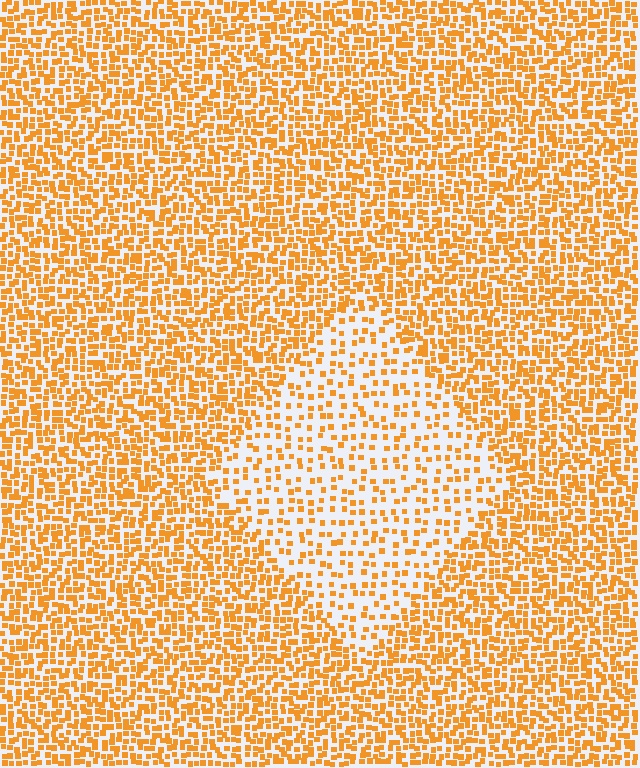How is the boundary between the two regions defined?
The boundary is defined by a change in element density (approximately 2.2x ratio). All elements are the same color, size, and shape.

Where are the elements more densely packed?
The elements are more densely packed outside the diamond boundary.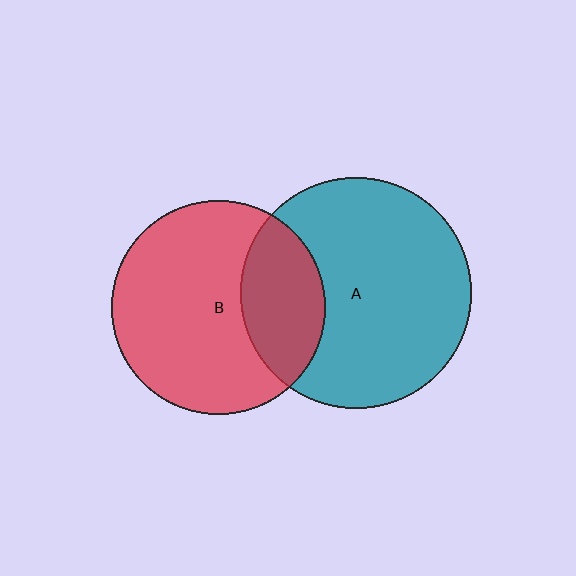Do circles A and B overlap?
Yes.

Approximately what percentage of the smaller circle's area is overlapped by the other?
Approximately 30%.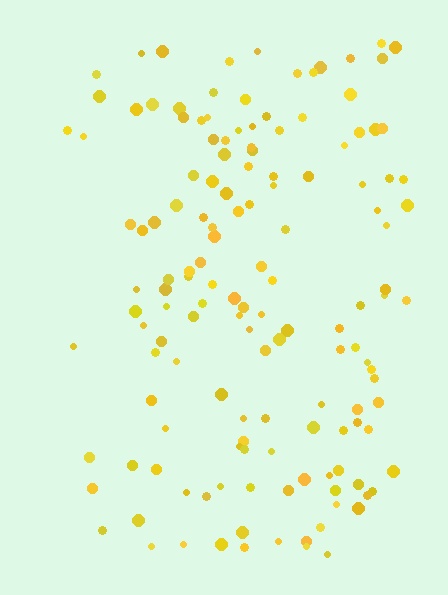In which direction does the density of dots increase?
From left to right, with the right side densest.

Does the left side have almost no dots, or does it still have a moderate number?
Still a moderate number, just noticeably fewer than the right.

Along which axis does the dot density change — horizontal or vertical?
Horizontal.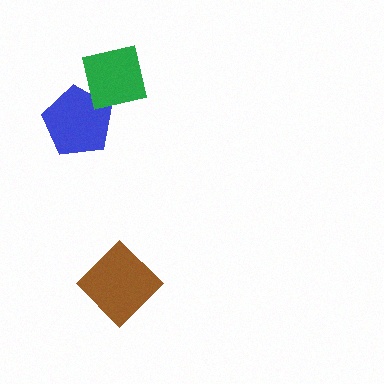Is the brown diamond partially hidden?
No, no other shape covers it.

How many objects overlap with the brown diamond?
0 objects overlap with the brown diamond.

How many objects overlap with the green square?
1 object overlaps with the green square.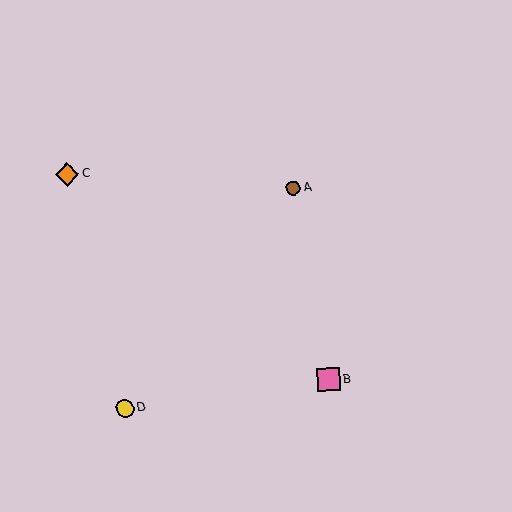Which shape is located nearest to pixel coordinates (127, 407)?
The yellow circle (labeled D) at (125, 408) is nearest to that location.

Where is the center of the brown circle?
The center of the brown circle is at (293, 188).